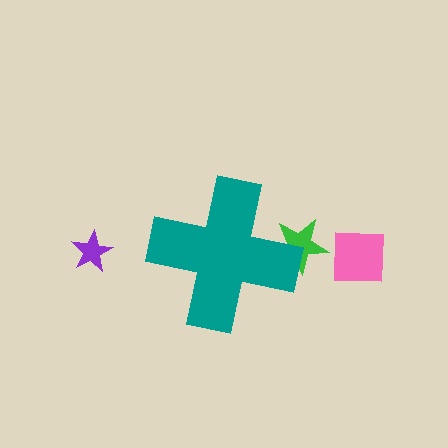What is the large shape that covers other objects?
A teal cross.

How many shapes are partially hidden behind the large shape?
1 shape is partially hidden.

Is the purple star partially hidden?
No, the purple star is fully visible.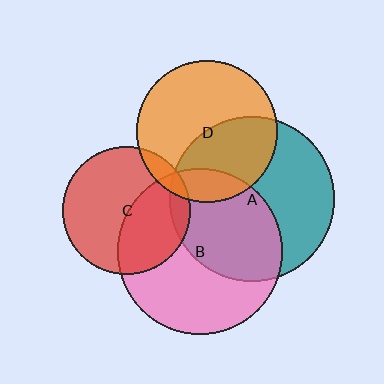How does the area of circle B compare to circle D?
Approximately 1.4 times.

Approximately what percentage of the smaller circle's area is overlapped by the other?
Approximately 10%.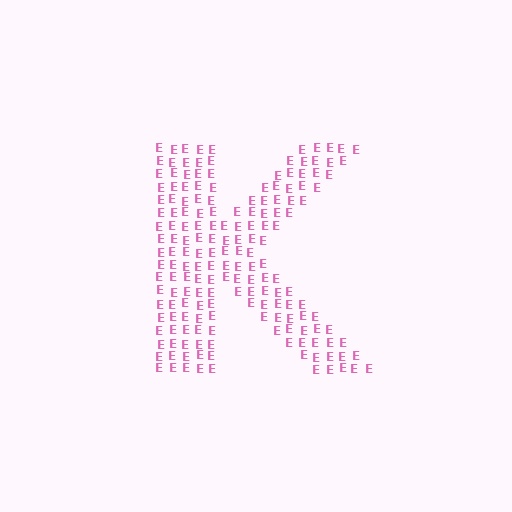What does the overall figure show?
The overall figure shows the letter K.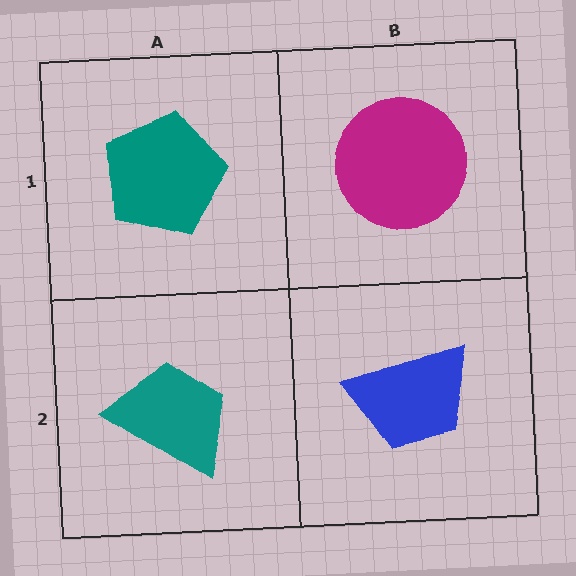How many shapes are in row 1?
2 shapes.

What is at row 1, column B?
A magenta circle.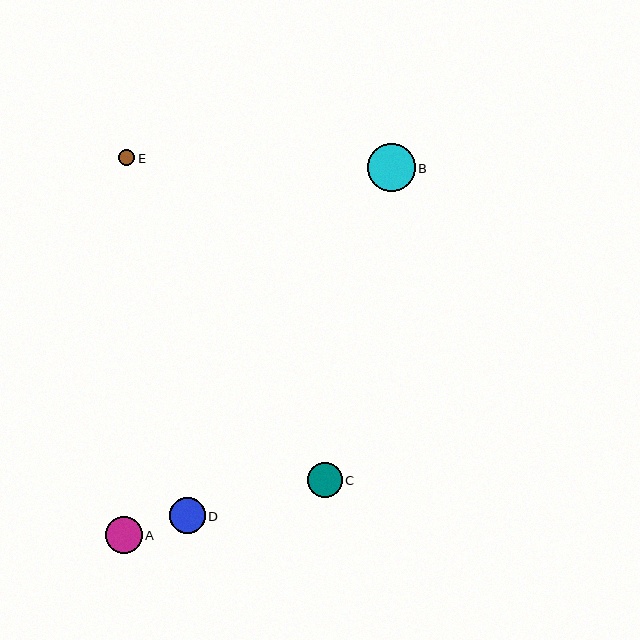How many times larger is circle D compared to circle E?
Circle D is approximately 2.2 times the size of circle E.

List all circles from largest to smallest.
From largest to smallest: B, A, D, C, E.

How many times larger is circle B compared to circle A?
Circle B is approximately 1.3 times the size of circle A.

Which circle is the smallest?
Circle E is the smallest with a size of approximately 16 pixels.